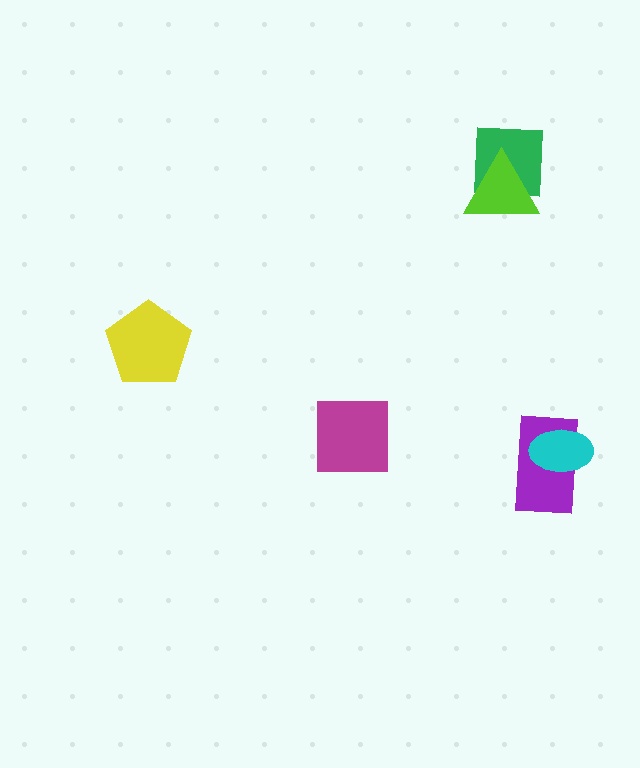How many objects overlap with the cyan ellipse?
1 object overlaps with the cyan ellipse.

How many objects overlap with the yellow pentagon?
0 objects overlap with the yellow pentagon.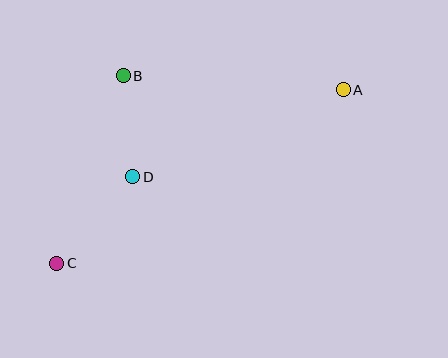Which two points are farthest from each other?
Points A and C are farthest from each other.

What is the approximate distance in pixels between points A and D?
The distance between A and D is approximately 228 pixels.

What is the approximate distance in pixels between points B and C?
The distance between B and C is approximately 199 pixels.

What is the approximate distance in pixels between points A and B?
The distance between A and B is approximately 221 pixels.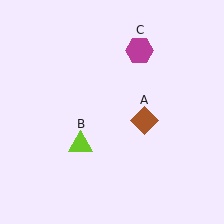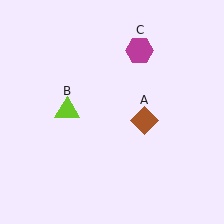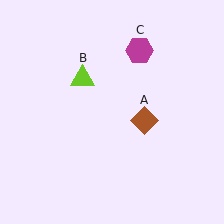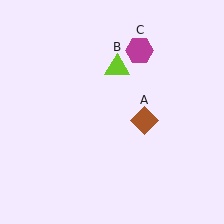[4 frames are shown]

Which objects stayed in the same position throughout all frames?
Brown diamond (object A) and magenta hexagon (object C) remained stationary.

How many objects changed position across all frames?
1 object changed position: lime triangle (object B).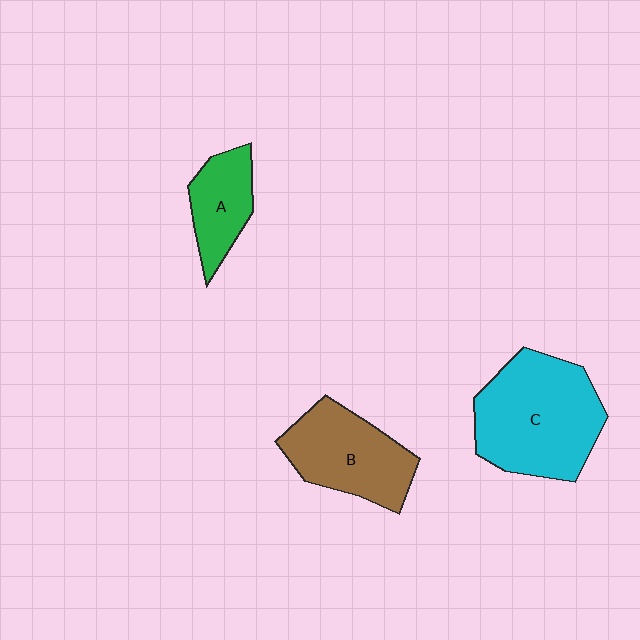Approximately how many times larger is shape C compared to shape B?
Approximately 1.4 times.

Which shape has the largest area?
Shape C (cyan).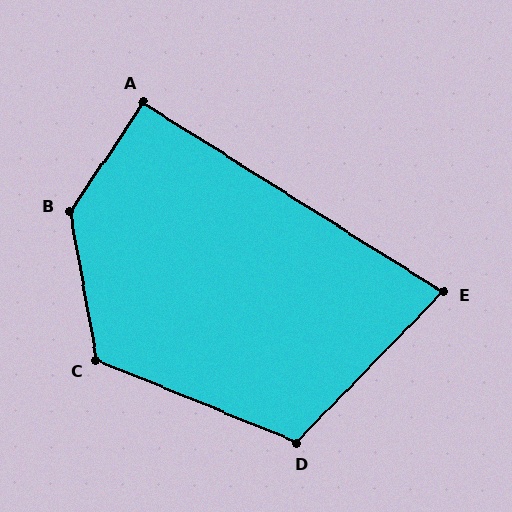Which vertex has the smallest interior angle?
E, at approximately 78 degrees.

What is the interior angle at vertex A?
Approximately 91 degrees (approximately right).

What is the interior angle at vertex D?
Approximately 112 degrees (obtuse).